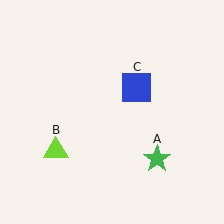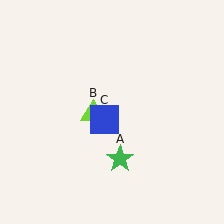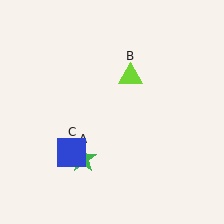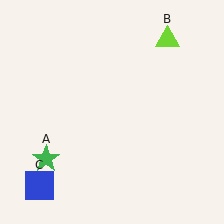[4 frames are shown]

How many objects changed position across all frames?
3 objects changed position: green star (object A), lime triangle (object B), blue square (object C).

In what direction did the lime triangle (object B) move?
The lime triangle (object B) moved up and to the right.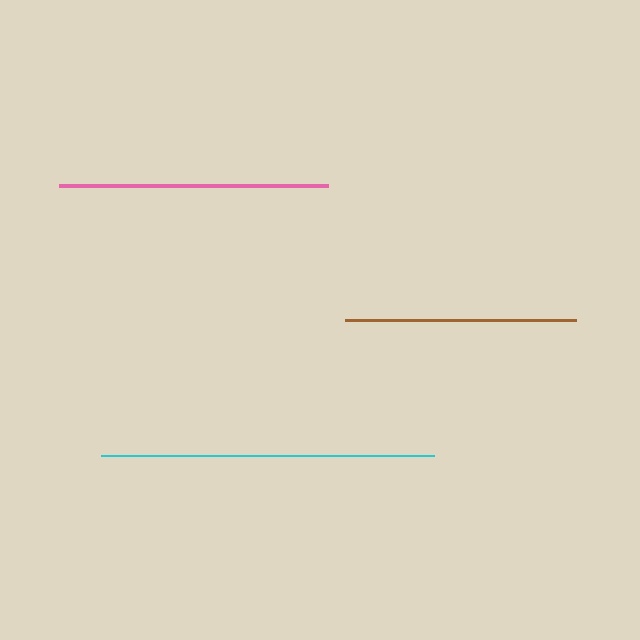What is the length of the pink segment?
The pink segment is approximately 269 pixels long.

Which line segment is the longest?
The cyan line is the longest at approximately 333 pixels.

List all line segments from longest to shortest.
From longest to shortest: cyan, pink, brown.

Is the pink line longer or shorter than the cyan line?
The cyan line is longer than the pink line.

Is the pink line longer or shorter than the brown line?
The pink line is longer than the brown line.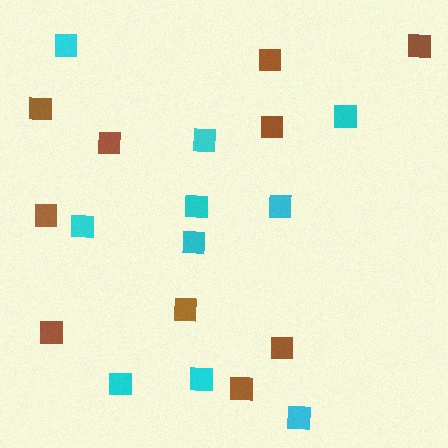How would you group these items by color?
There are 2 groups: one group of brown squares (10) and one group of cyan squares (10).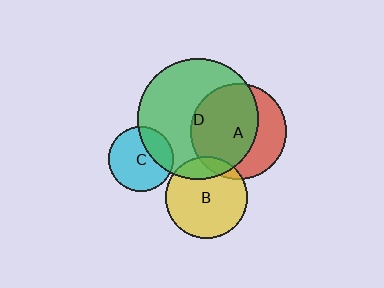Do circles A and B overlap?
Yes.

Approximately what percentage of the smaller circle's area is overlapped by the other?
Approximately 10%.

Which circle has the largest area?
Circle D (green).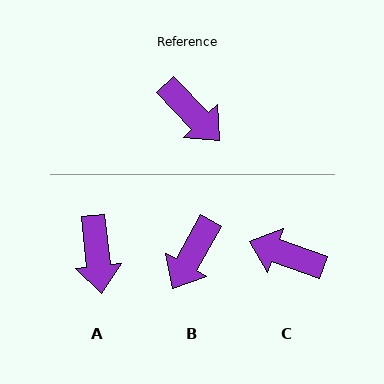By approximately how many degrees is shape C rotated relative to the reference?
Approximately 153 degrees clockwise.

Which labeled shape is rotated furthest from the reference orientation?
C, about 153 degrees away.